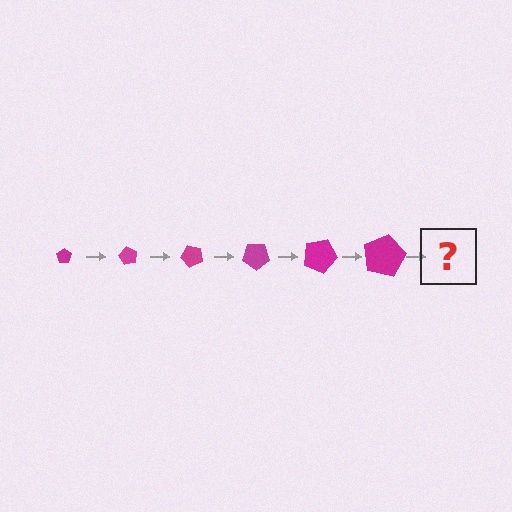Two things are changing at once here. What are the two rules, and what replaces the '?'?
The two rules are that the pentagon grows larger each step and it rotates 60 degrees each step. The '?' should be a pentagon, larger than the previous one and rotated 360 degrees from the start.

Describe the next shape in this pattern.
It should be a pentagon, larger than the previous one and rotated 360 degrees from the start.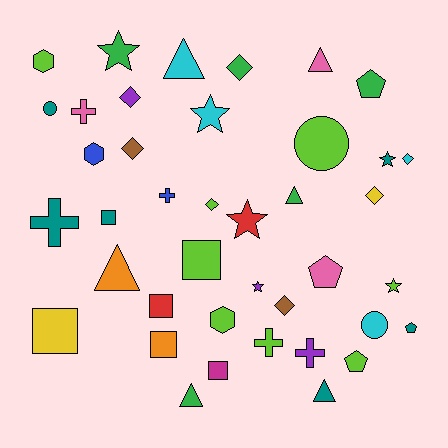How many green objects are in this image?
There are 5 green objects.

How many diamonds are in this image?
There are 7 diamonds.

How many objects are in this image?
There are 40 objects.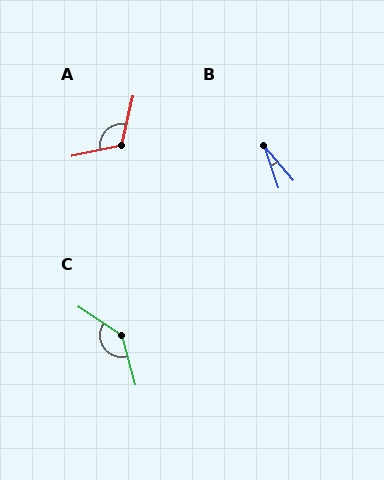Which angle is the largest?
C, at approximately 139 degrees.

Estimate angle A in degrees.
Approximately 115 degrees.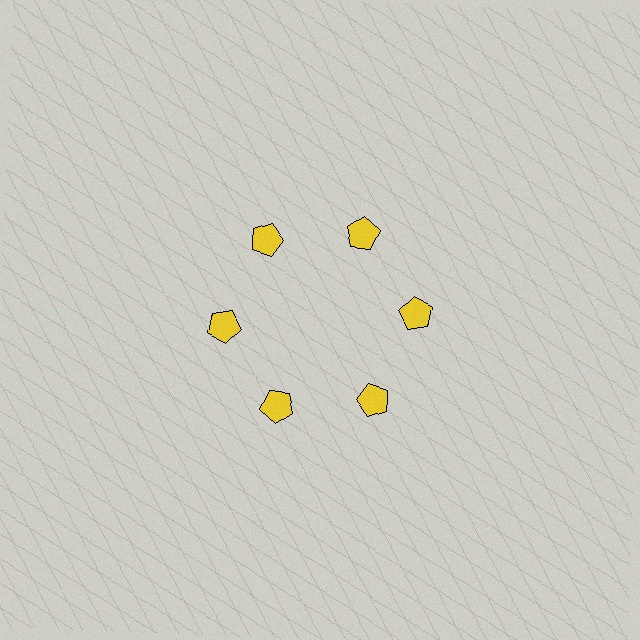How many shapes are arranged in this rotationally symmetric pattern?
There are 6 shapes, arranged in 6 groups of 1.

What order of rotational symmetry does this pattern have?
This pattern has 6-fold rotational symmetry.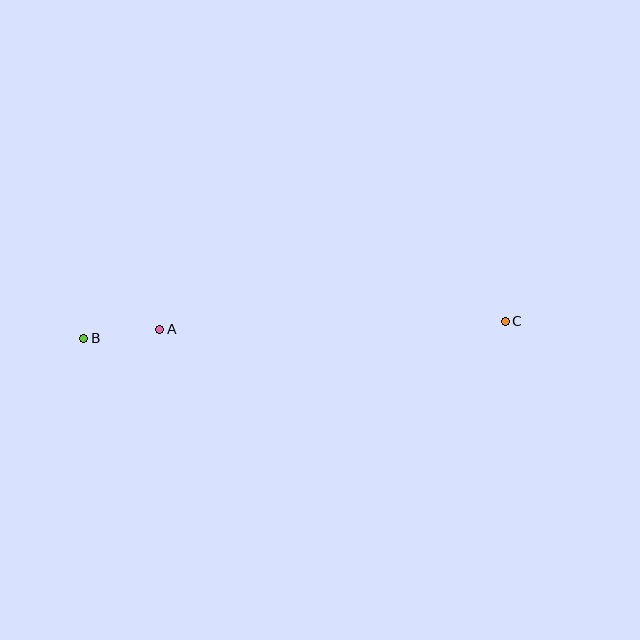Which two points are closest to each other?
Points A and B are closest to each other.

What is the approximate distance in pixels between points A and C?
The distance between A and C is approximately 345 pixels.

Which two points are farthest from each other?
Points B and C are farthest from each other.